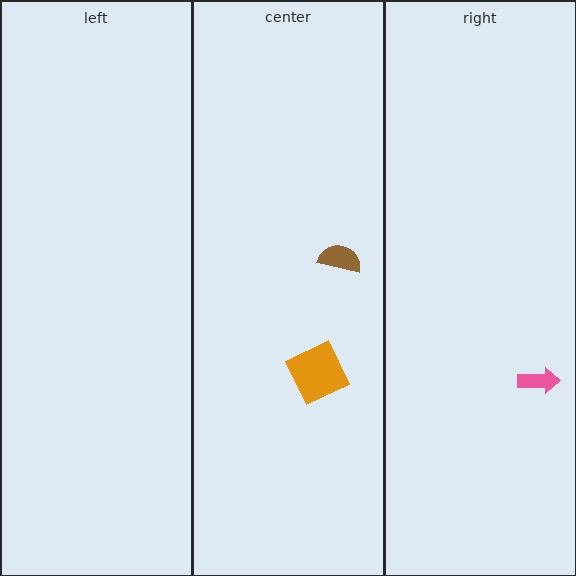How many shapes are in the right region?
1.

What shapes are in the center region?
The brown semicircle, the orange square.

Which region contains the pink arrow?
The right region.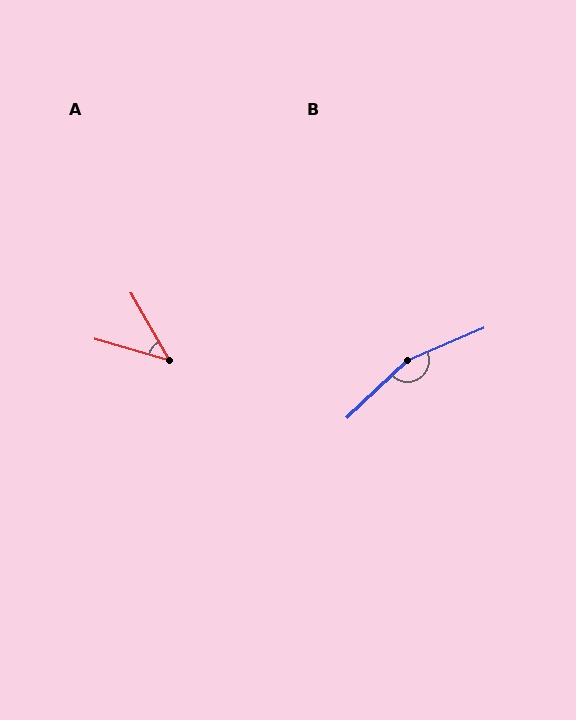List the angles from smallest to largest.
A (44°), B (159°).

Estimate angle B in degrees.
Approximately 159 degrees.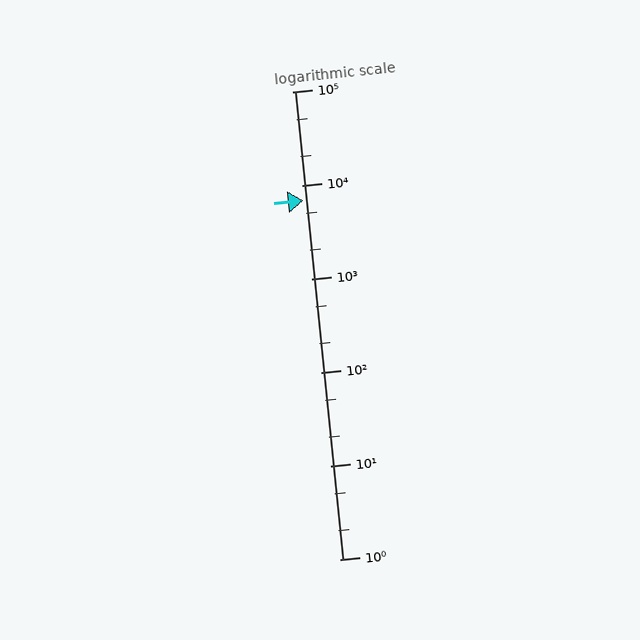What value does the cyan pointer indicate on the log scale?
The pointer indicates approximately 6900.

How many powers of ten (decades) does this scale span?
The scale spans 5 decades, from 1 to 100000.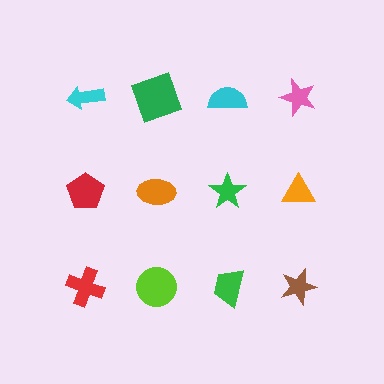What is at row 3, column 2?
A lime circle.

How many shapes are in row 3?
4 shapes.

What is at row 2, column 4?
An orange triangle.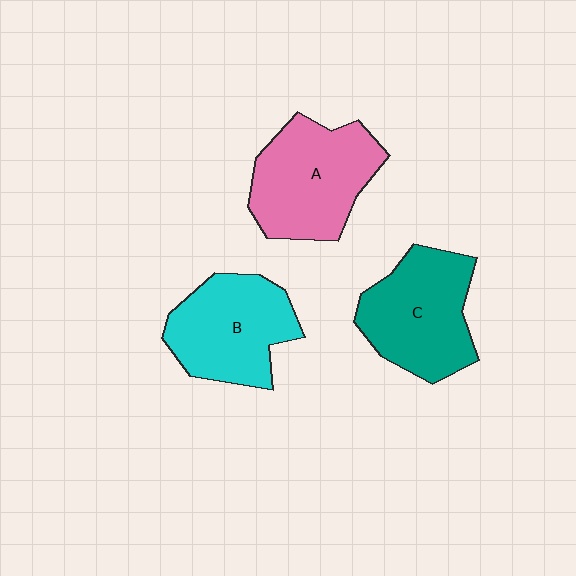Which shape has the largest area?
Shape A (pink).